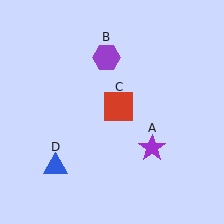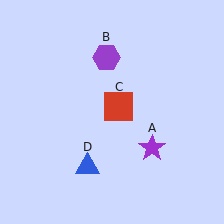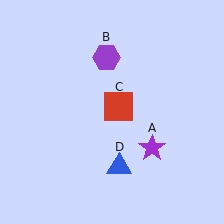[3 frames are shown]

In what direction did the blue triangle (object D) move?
The blue triangle (object D) moved right.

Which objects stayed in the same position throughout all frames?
Purple star (object A) and purple hexagon (object B) and red square (object C) remained stationary.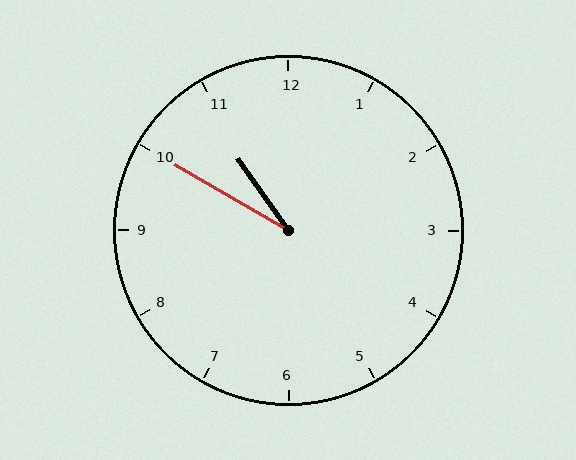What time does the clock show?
10:50.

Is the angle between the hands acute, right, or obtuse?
It is acute.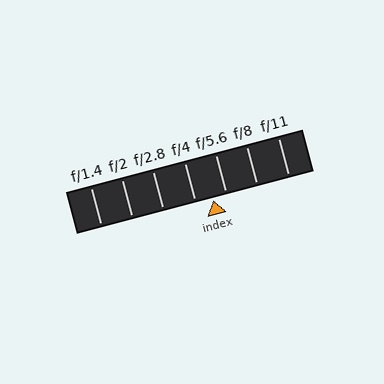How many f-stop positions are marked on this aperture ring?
There are 7 f-stop positions marked.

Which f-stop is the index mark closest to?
The index mark is closest to f/5.6.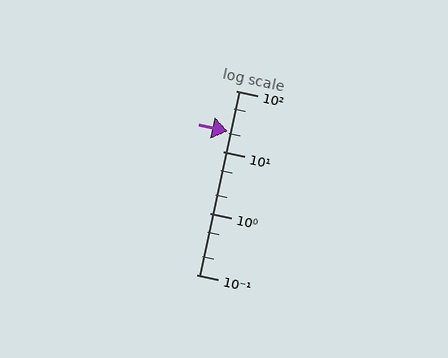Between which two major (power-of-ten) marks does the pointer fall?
The pointer is between 10 and 100.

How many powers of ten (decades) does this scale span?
The scale spans 3 decades, from 0.1 to 100.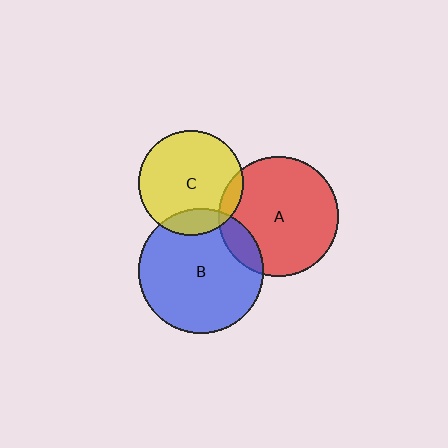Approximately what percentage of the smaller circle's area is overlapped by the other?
Approximately 15%.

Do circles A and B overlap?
Yes.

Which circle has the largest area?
Circle B (blue).